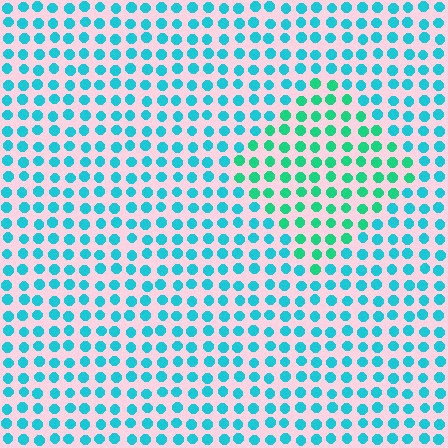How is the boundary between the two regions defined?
The boundary is defined purely by a slight shift in hue (about 31 degrees). Spacing, size, and orientation are identical on both sides.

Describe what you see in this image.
The image is filled with small cyan elements in a uniform arrangement. A diamond-shaped region is visible where the elements are tinted to a slightly different hue, forming a subtle color boundary.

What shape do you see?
I see a diamond.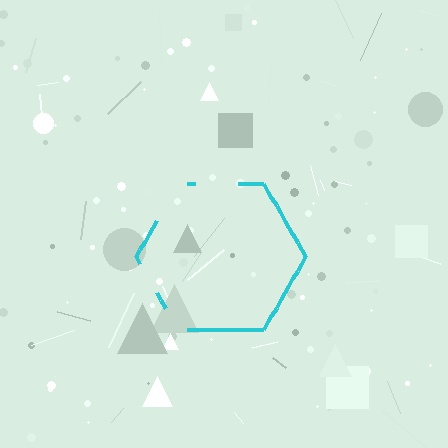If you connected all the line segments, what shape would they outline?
They would outline a hexagon.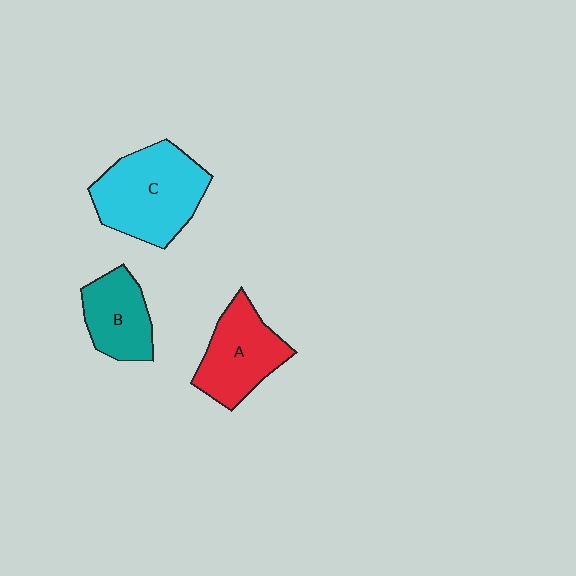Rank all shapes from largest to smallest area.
From largest to smallest: C (cyan), A (red), B (teal).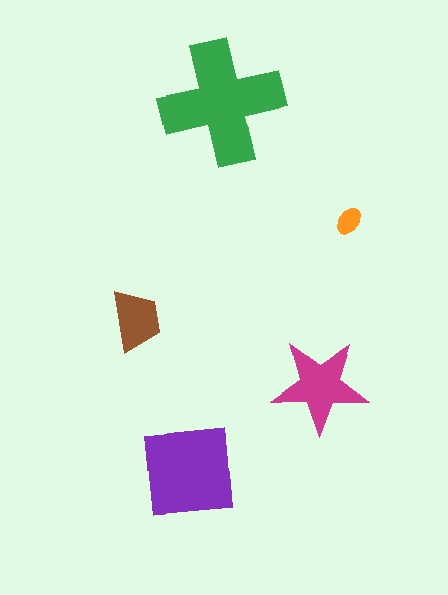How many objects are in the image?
There are 5 objects in the image.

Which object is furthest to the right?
The orange ellipse is rightmost.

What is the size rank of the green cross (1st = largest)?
1st.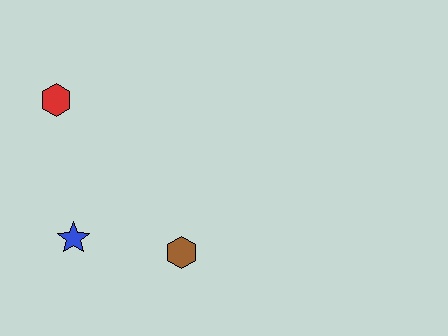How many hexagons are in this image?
There are 2 hexagons.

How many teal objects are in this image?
There are no teal objects.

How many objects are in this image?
There are 3 objects.